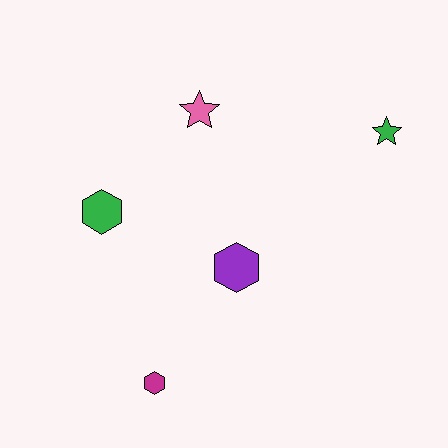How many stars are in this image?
There are 2 stars.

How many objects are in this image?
There are 5 objects.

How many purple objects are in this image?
There is 1 purple object.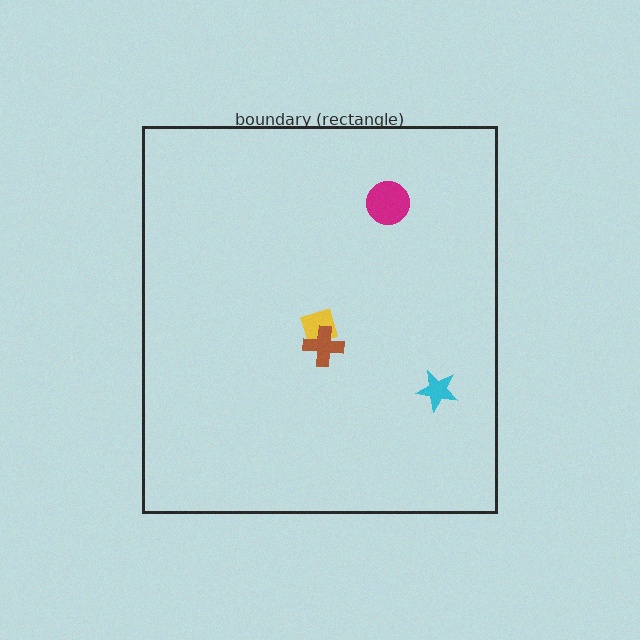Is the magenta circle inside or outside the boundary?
Inside.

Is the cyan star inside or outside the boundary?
Inside.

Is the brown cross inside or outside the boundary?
Inside.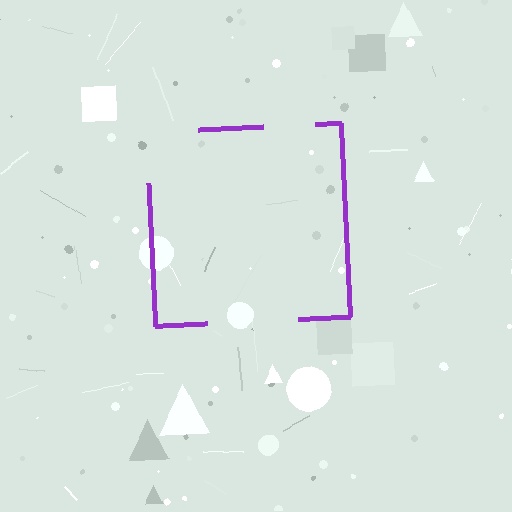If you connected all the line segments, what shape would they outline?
They would outline a square.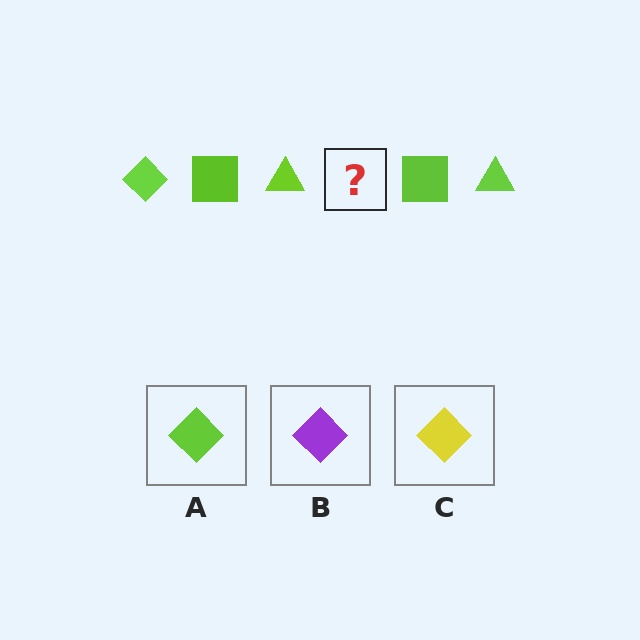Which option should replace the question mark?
Option A.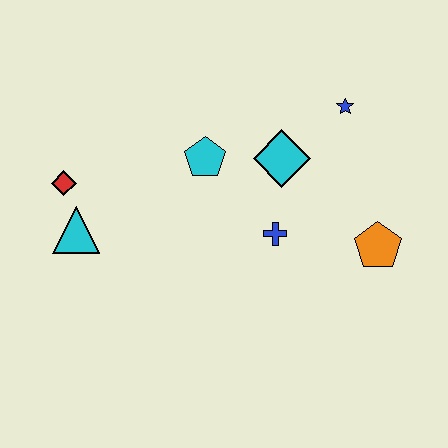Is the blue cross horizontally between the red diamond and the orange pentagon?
Yes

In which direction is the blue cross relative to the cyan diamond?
The blue cross is below the cyan diamond.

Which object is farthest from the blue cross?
The red diamond is farthest from the blue cross.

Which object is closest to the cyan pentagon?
The cyan diamond is closest to the cyan pentagon.